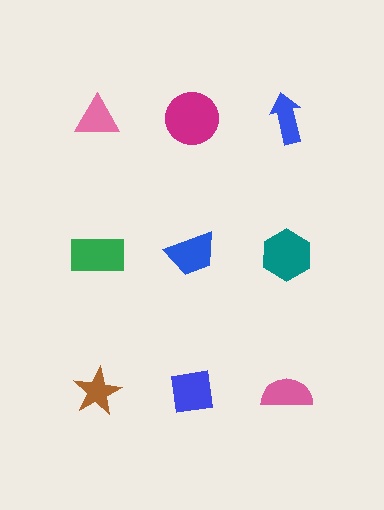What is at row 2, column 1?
A green rectangle.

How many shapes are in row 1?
3 shapes.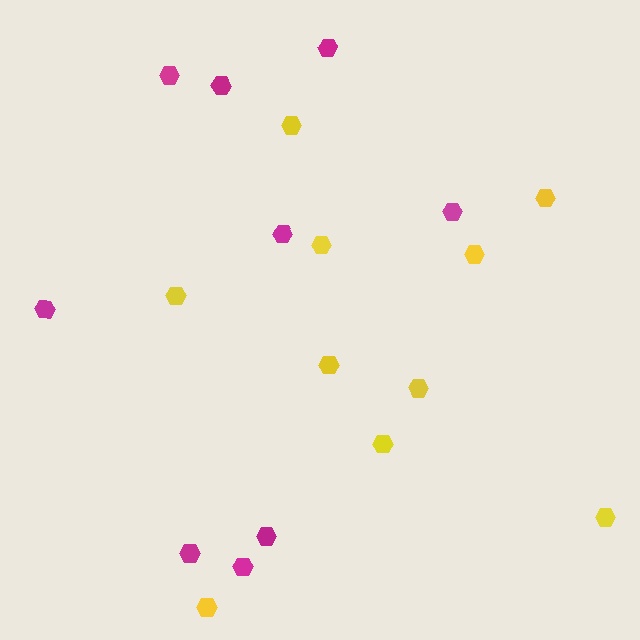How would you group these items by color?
There are 2 groups: one group of yellow hexagons (10) and one group of magenta hexagons (9).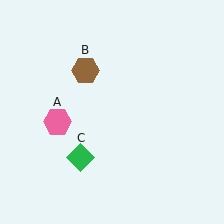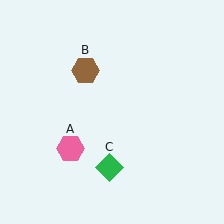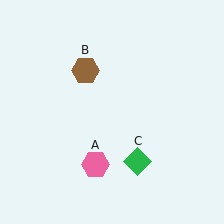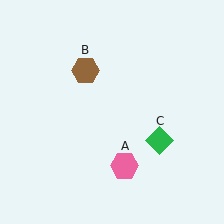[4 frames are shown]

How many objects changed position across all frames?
2 objects changed position: pink hexagon (object A), green diamond (object C).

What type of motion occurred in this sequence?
The pink hexagon (object A), green diamond (object C) rotated counterclockwise around the center of the scene.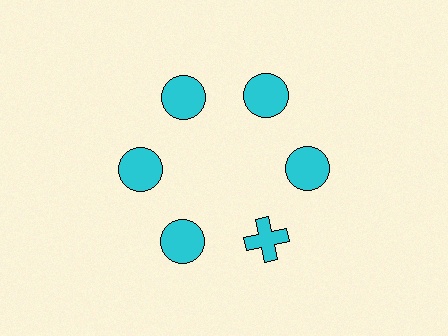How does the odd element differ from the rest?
It has a different shape: cross instead of circle.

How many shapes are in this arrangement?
There are 6 shapes arranged in a ring pattern.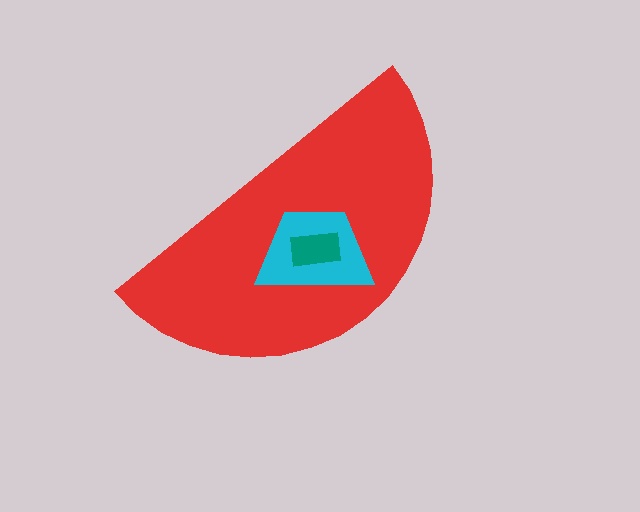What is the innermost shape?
The teal rectangle.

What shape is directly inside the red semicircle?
The cyan trapezoid.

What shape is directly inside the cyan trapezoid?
The teal rectangle.